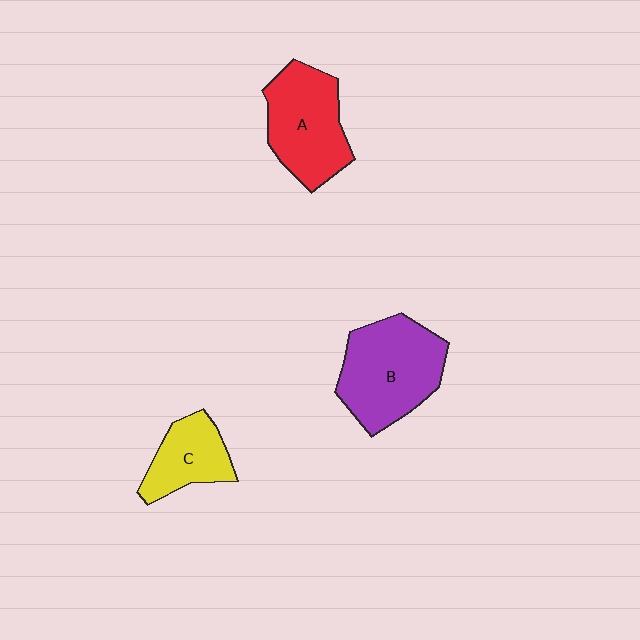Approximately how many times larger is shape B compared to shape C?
Approximately 1.8 times.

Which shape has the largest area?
Shape B (purple).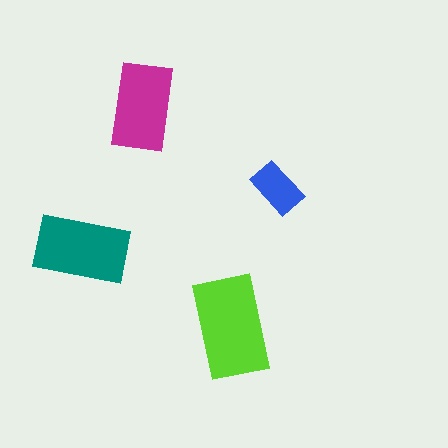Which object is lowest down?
The lime rectangle is bottommost.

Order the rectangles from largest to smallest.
the lime one, the teal one, the magenta one, the blue one.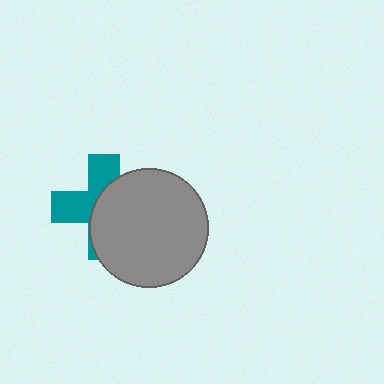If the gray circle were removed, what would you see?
You would see the complete teal cross.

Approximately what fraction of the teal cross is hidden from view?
Roughly 56% of the teal cross is hidden behind the gray circle.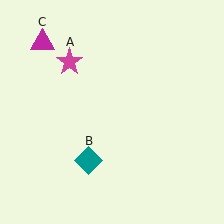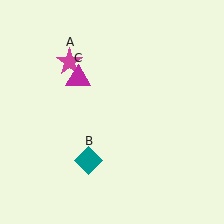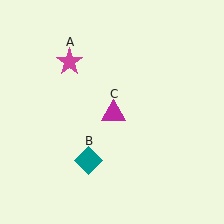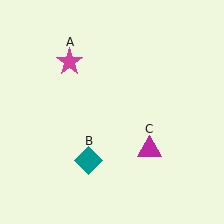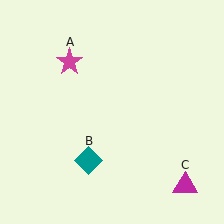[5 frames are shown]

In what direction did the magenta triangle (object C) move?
The magenta triangle (object C) moved down and to the right.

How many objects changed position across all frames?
1 object changed position: magenta triangle (object C).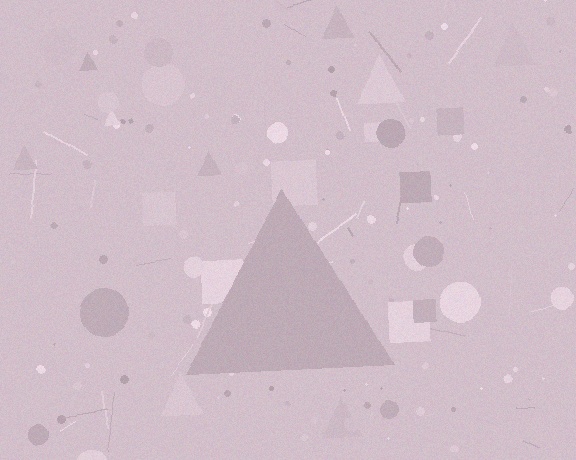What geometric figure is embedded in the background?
A triangle is embedded in the background.